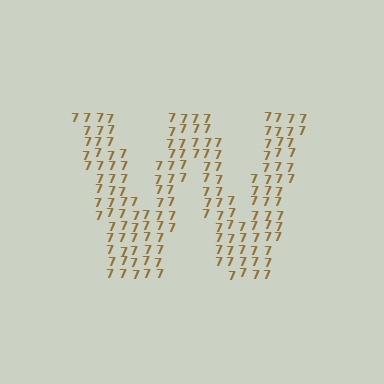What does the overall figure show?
The overall figure shows the letter W.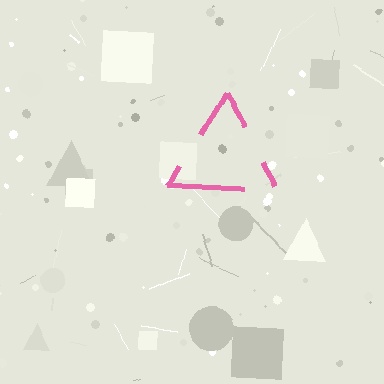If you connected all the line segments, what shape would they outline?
They would outline a triangle.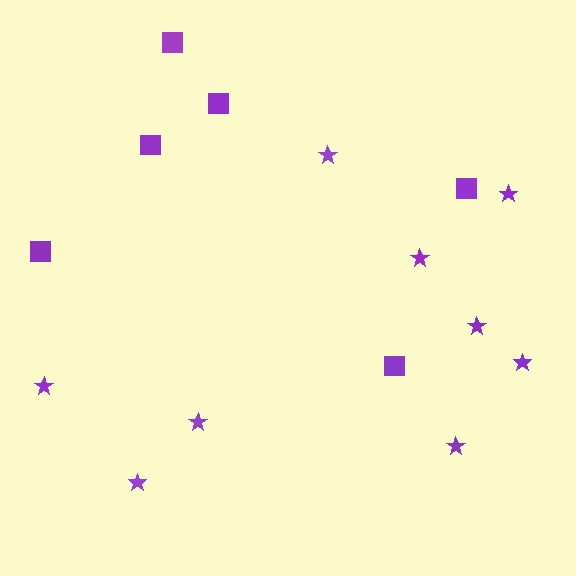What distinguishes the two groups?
There are 2 groups: one group of stars (9) and one group of squares (6).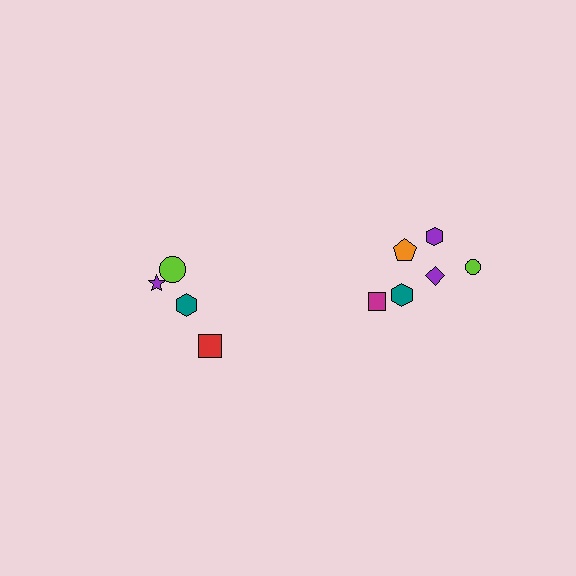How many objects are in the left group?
There are 4 objects.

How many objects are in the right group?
There are 6 objects.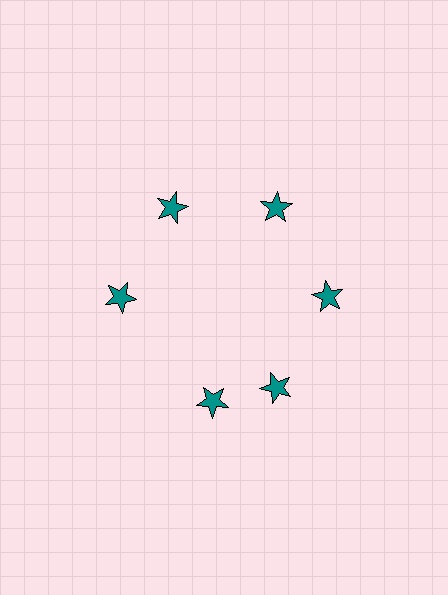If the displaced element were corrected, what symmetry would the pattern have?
It would have 6-fold rotational symmetry — the pattern would map onto itself every 60 degrees.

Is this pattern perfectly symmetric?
No. The 6 teal stars are arranged in a ring, but one element near the 7 o'clock position is rotated out of alignment along the ring, breaking the 6-fold rotational symmetry.